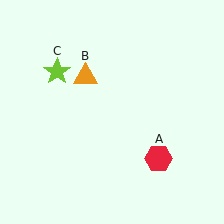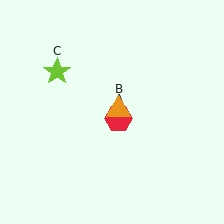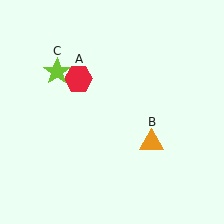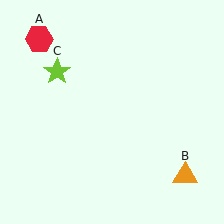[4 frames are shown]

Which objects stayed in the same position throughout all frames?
Lime star (object C) remained stationary.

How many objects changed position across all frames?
2 objects changed position: red hexagon (object A), orange triangle (object B).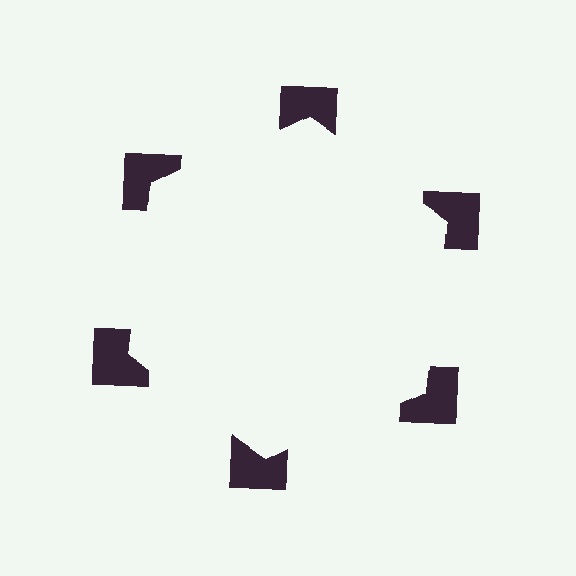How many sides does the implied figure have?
6 sides.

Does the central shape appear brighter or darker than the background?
It typically appears slightly brighter than the background, even though no actual brightness change is drawn.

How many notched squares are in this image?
There are 6 — one at each vertex of the illusory hexagon.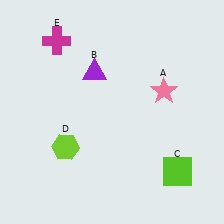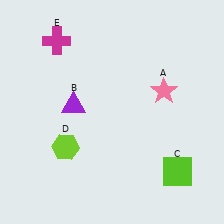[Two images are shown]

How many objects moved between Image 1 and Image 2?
1 object moved between the two images.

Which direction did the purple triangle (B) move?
The purple triangle (B) moved down.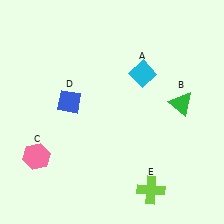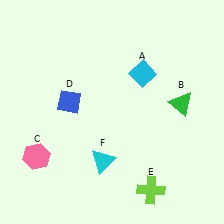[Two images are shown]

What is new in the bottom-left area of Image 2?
A cyan triangle (F) was added in the bottom-left area of Image 2.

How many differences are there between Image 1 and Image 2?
There is 1 difference between the two images.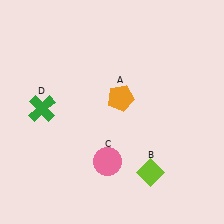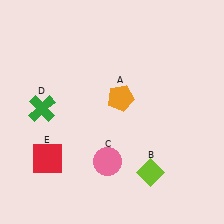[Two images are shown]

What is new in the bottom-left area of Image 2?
A red square (E) was added in the bottom-left area of Image 2.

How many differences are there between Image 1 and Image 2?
There is 1 difference between the two images.